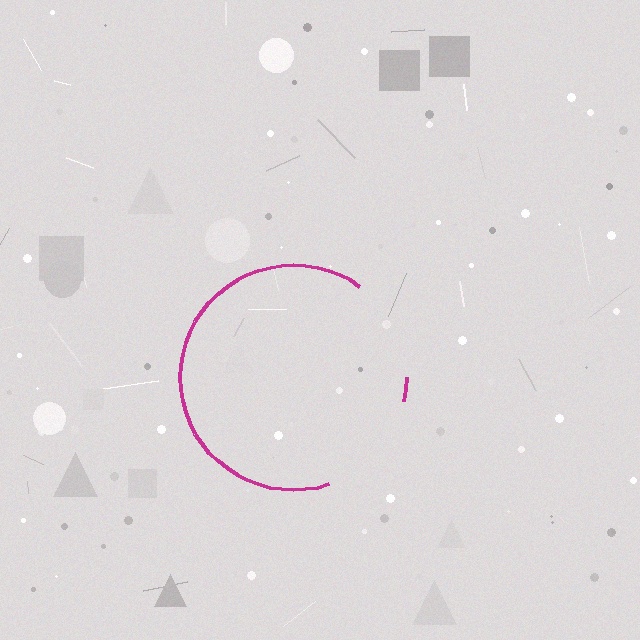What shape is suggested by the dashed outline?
The dashed outline suggests a circle.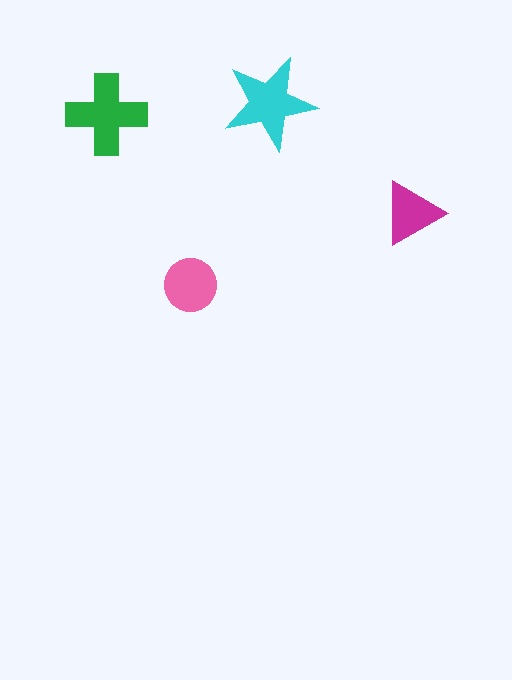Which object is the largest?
The green cross.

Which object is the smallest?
The magenta triangle.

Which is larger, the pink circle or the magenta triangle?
The pink circle.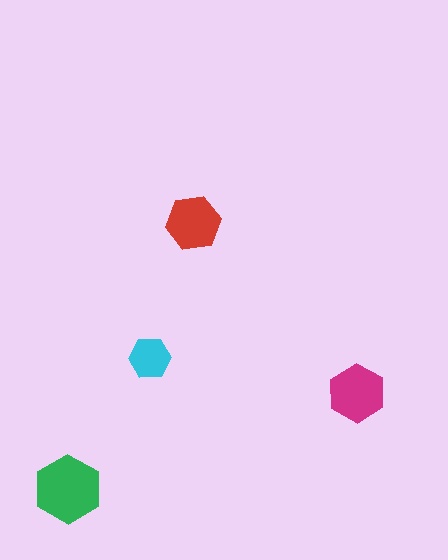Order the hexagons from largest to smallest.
the green one, the magenta one, the red one, the cyan one.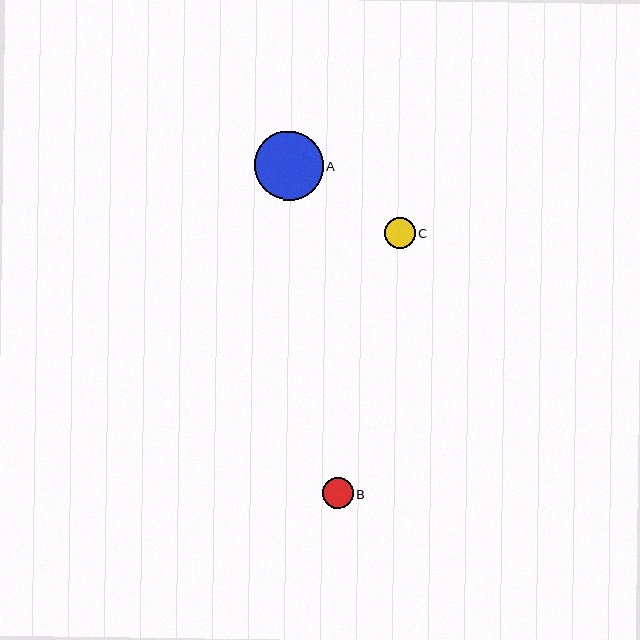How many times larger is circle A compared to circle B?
Circle A is approximately 2.3 times the size of circle B.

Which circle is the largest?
Circle A is the largest with a size of approximately 69 pixels.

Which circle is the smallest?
Circle B is the smallest with a size of approximately 31 pixels.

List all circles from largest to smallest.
From largest to smallest: A, C, B.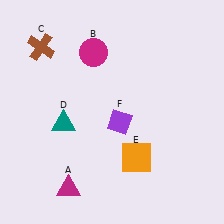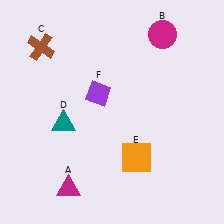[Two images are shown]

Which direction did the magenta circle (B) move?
The magenta circle (B) moved right.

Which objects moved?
The objects that moved are: the magenta circle (B), the purple diamond (F).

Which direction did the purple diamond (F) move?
The purple diamond (F) moved up.